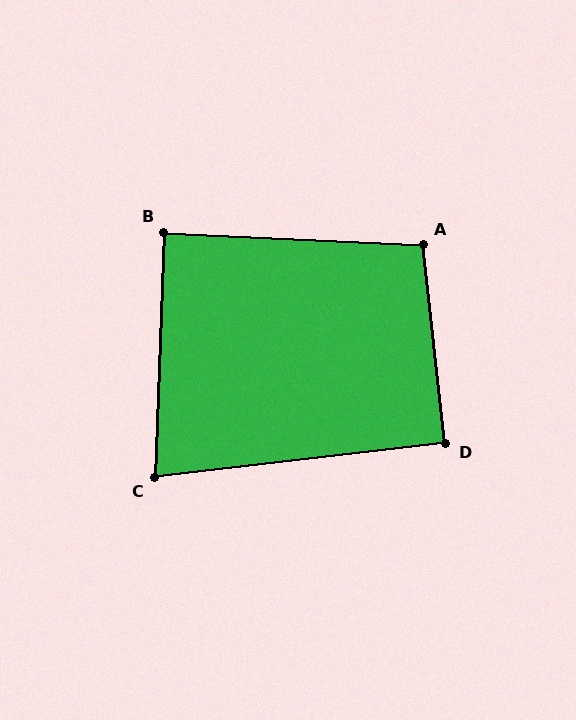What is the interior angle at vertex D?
Approximately 90 degrees (approximately right).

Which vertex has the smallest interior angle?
C, at approximately 81 degrees.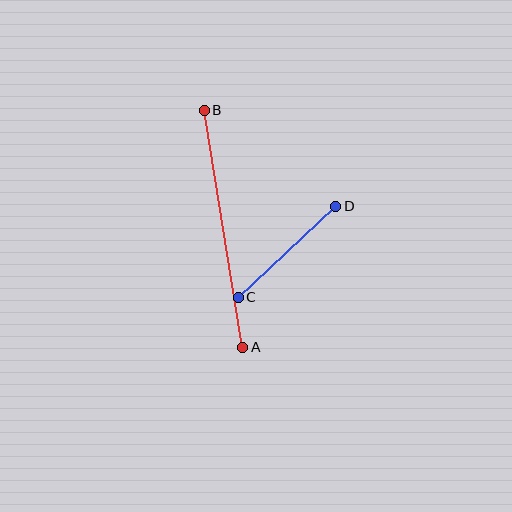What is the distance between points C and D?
The distance is approximately 133 pixels.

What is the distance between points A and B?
The distance is approximately 240 pixels.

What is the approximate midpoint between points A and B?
The midpoint is at approximately (223, 229) pixels.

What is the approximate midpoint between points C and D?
The midpoint is at approximately (287, 252) pixels.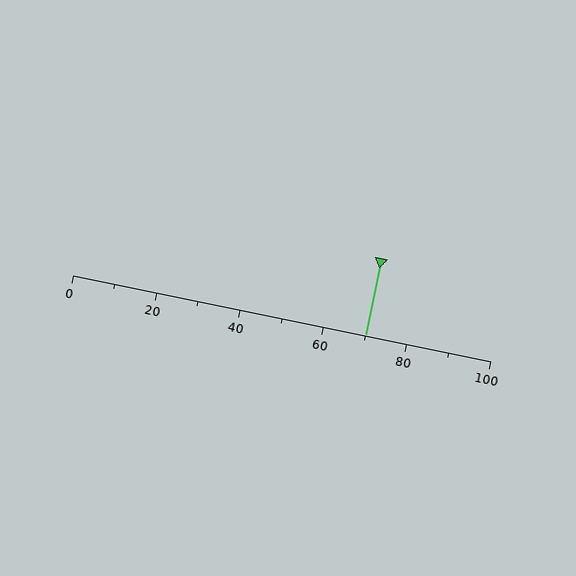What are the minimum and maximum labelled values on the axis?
The axis runs from 0 to 100.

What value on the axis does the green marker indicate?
The marker indicates approximately 70.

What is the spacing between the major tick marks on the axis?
The major ticks are spaced 20 apart.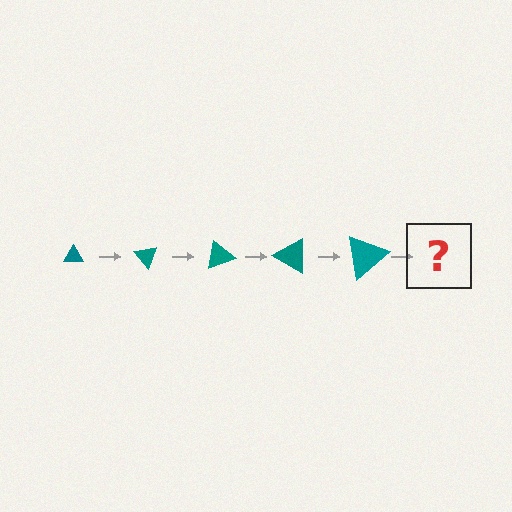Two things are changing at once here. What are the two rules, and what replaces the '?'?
The two rules are that the triangle grows larger each step and it rotates 50 degrees each step. The '?' should be a triangle, larger than the previous one and rotated 250 degrees from the start.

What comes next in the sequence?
The next element should be a triangle, larger than the previous one and rotated 250 degrees from the start.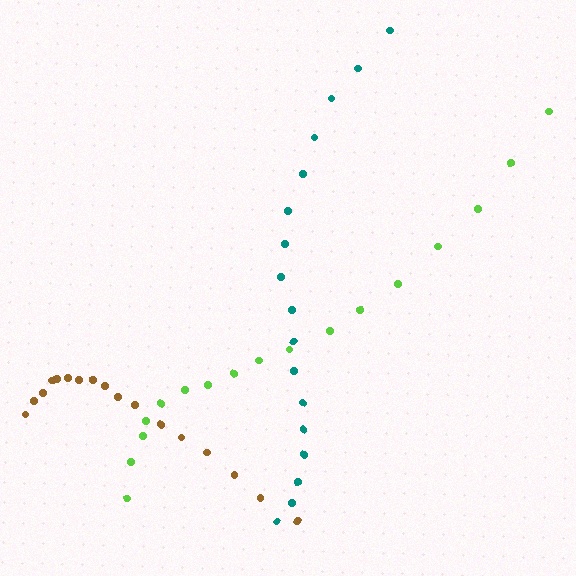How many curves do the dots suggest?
There are 3 distinct paths.